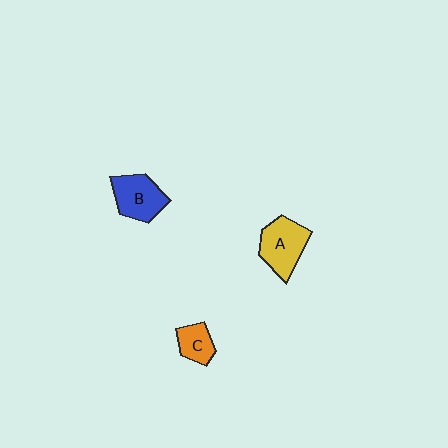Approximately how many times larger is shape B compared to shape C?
Approximately 1.7 times.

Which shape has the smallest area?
Shape C (orange).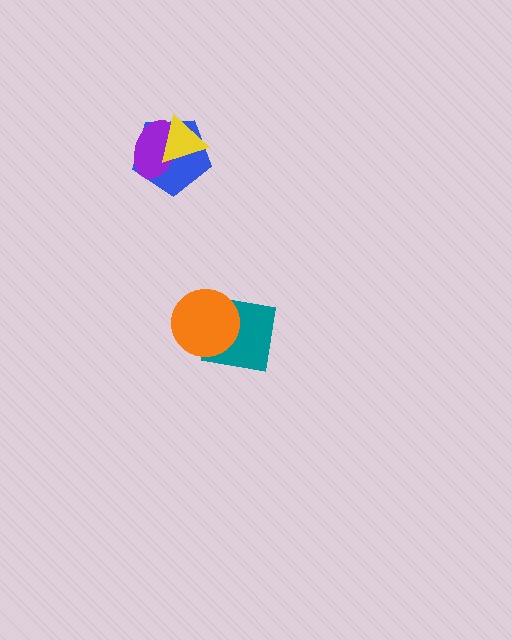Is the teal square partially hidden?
Yes, it is partially covered by another shape.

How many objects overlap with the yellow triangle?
2 objects overlap with the yellow triangle.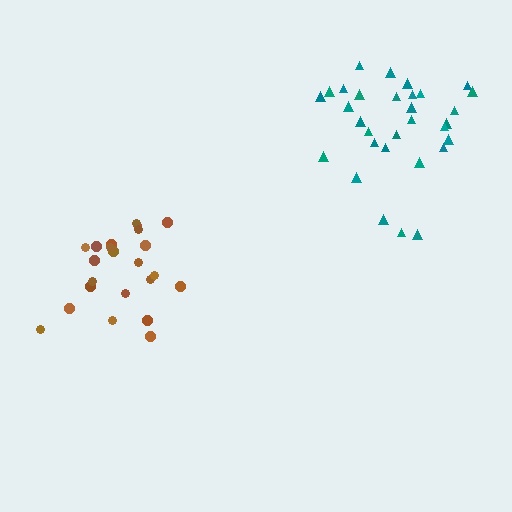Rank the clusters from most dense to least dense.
teal, brown.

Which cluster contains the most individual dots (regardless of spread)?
Teal (31).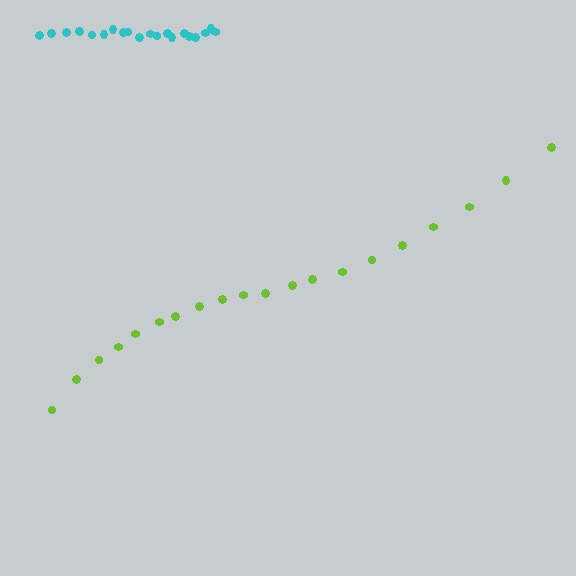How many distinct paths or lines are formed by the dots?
There are 2 distinct paths.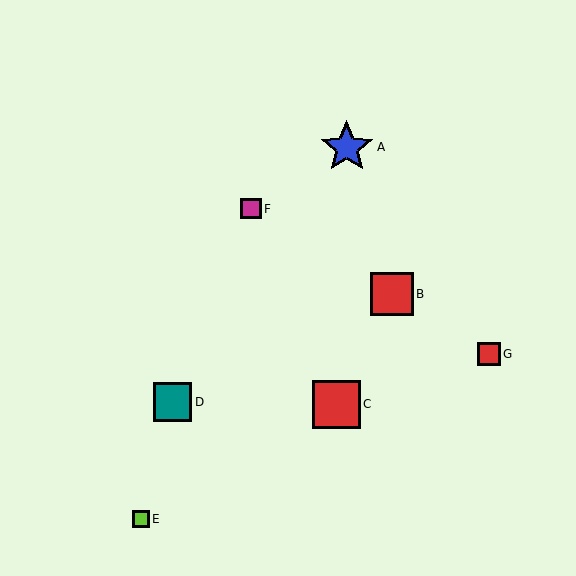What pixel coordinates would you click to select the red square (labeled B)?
Click at (392, 294) to select the red square B.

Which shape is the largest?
The blue star (labeled A) is the largest.